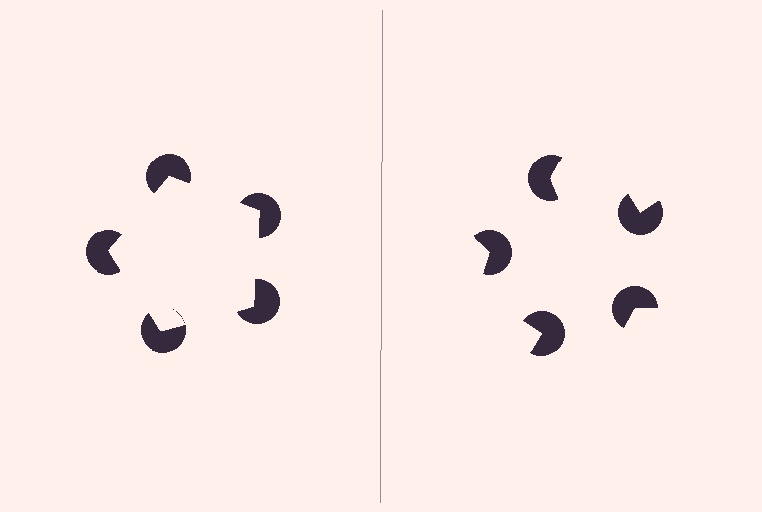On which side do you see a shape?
An illusory pentagon appears on the left side. On the right side the wedge cuts are rotated, so no coherent shape forms.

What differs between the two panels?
The pac-man discs are positioned identically on both sides; only the wedge orientations differ. On the left they align to a pentagon; on the right they are misaligned.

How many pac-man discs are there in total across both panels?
10 — 5 on each side.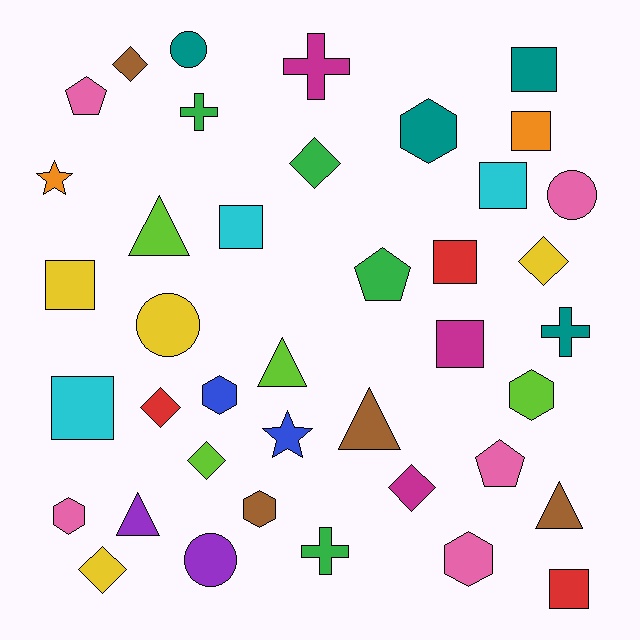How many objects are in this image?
There are 40 objects.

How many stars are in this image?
There are 2 stars.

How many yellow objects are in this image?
There are 4 yellow objects.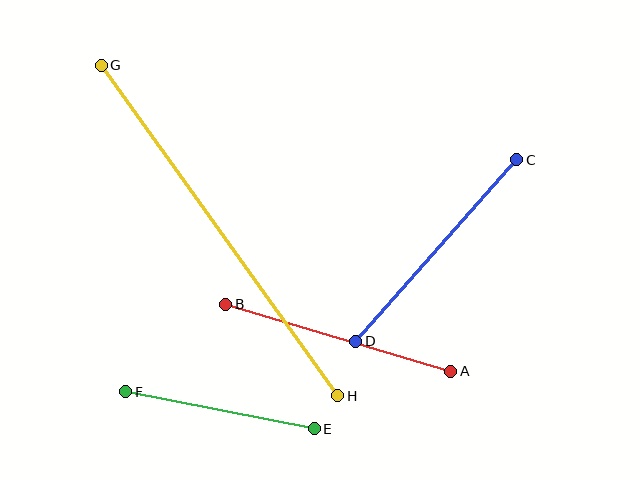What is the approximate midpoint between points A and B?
The midpoint is at approximately (338, 338) pixels.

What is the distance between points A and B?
The distance is approximately 234 pixels.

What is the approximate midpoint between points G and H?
The midpoint is at approximately (220, 230) pixels.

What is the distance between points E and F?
The distance is approximately 192 pixels.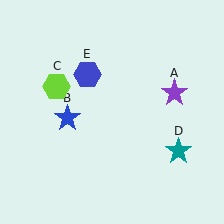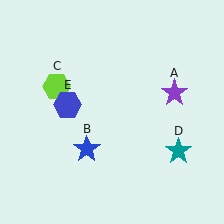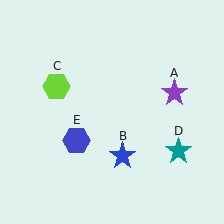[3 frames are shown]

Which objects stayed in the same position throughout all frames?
Purple star (object A) and lime hexagon (object C) and teal star (object D) remained stationary.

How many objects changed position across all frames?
2 objects changed position: blue star (object B), blue hexagon (object E).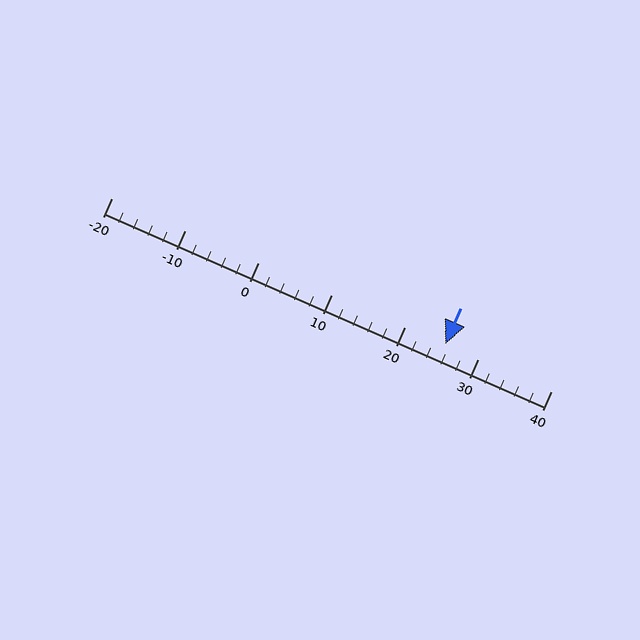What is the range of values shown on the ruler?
The ruler shows values from -20 to 40.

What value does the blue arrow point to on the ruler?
The blue arrow points to approximately 26.